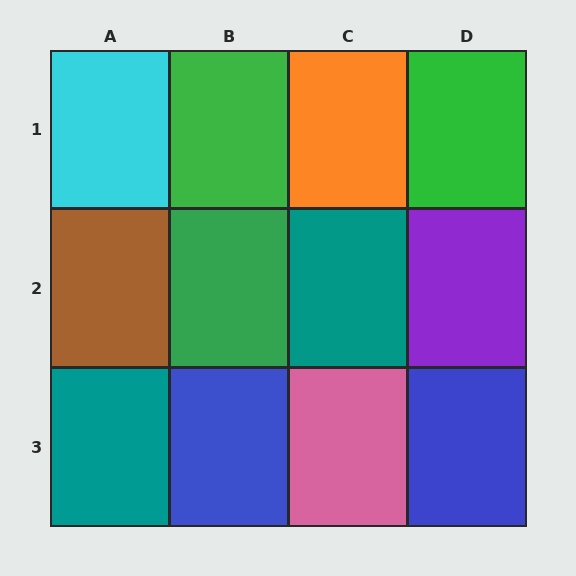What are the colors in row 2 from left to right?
Brown, green, teal, purple.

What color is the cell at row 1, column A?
Cyan.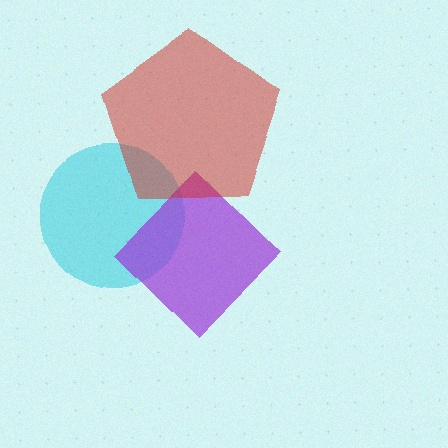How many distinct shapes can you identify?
There are 3 distinct shapes: a cyan circle, a purple diamond, a red pentagon.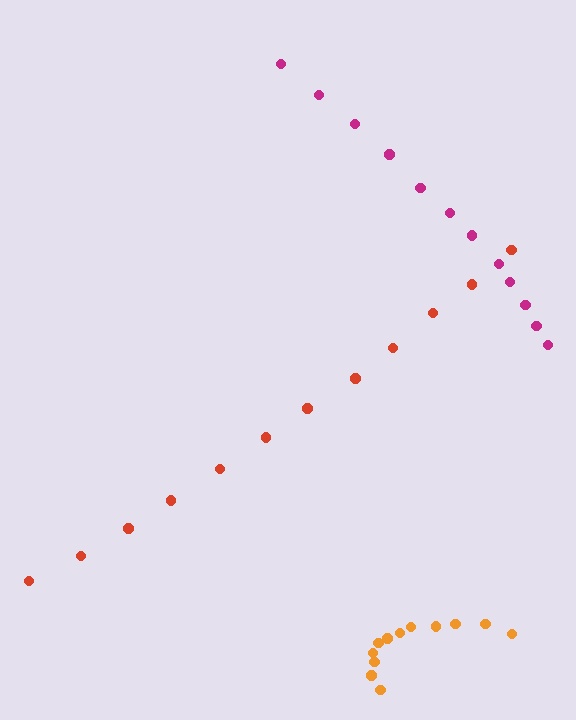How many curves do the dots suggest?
There are 3 distinct paths.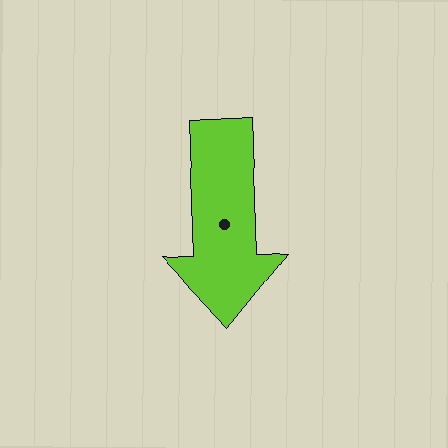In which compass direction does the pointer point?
South.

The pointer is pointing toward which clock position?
Roughly 6 o'clock.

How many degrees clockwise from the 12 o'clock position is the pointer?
Approximately 178 degrees.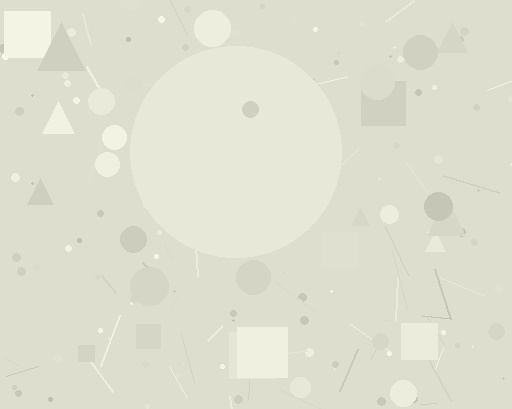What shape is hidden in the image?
A circle is hidden in the image.